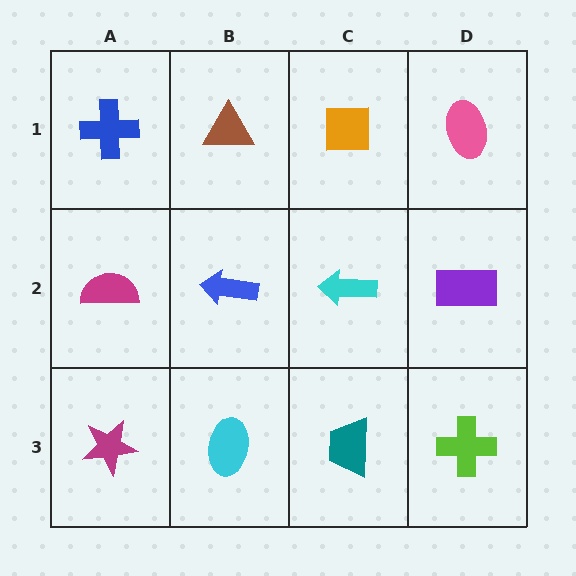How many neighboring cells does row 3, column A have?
2.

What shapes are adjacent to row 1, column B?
A blue arrow (row 2, column B), a blue cross (row 1, column A), an orange square (row 1, column C).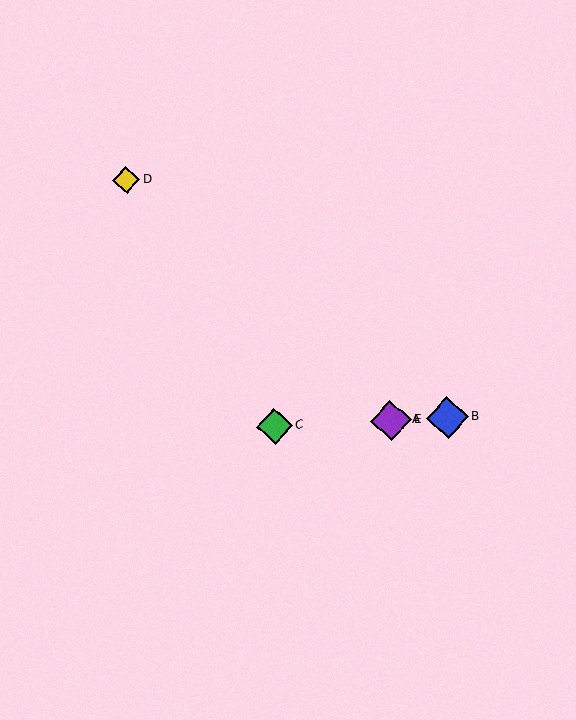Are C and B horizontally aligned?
Yes, both are at y≈426.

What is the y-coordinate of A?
Object A is at y≈420.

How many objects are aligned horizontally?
4 objects (A, B, C, E) are aligned horizontally.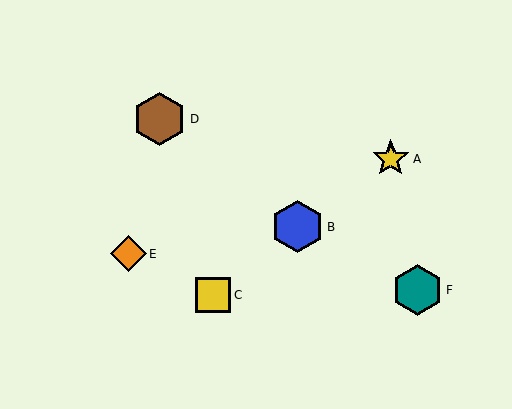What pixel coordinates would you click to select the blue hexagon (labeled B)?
Click at (298, 227) to select the blue hexagon B.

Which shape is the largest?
The brown hexagon (labeled D) is the largest.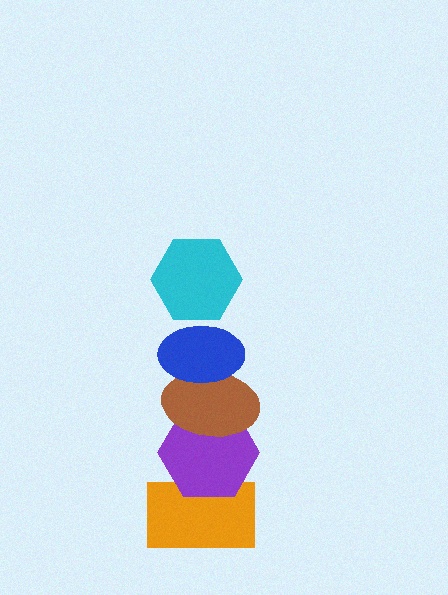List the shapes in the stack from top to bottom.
From top to bottom: the cyan hexagon, the blue ellipse, the brown ellipse, the purple hexagon, the orange rectangle.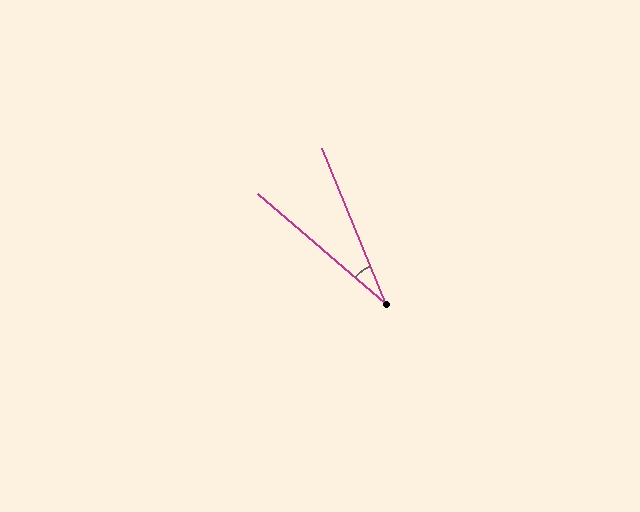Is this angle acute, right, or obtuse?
It is acute.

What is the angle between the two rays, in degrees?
Approximately 27 degrees.